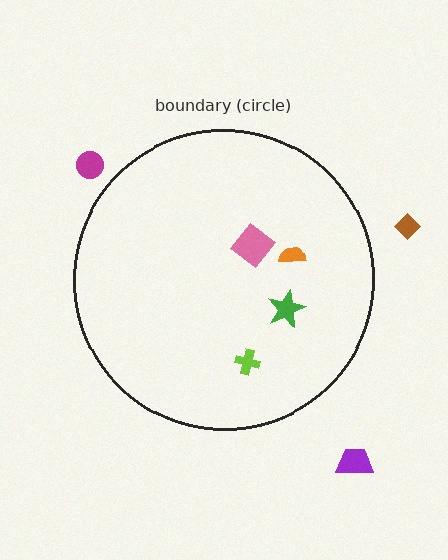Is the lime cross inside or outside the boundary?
Inside.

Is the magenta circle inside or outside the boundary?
Outside.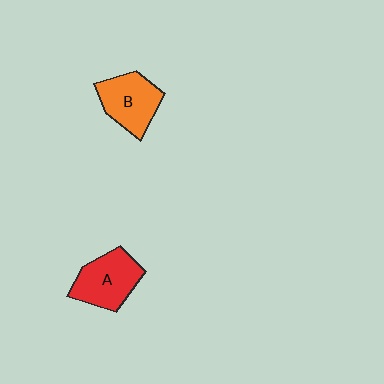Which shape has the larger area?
Shape A (red).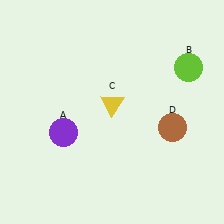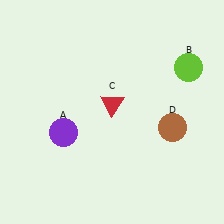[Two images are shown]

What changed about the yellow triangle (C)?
In Image 1, C is yellow. In Image 2, it changed to red.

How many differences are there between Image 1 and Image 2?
There is 1 difference between the two images.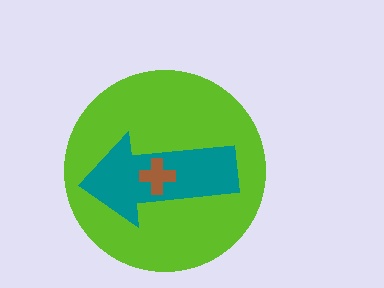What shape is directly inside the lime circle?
The teal arrow.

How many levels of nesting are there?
3.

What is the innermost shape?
The brown cross.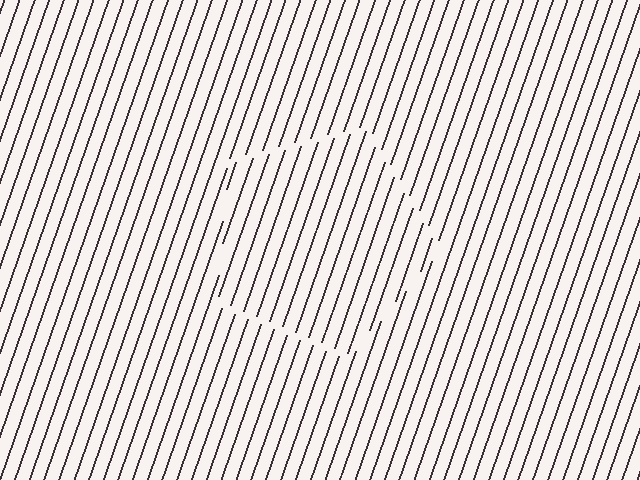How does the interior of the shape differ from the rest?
The interior of the shape contains the same grating, shifted by half a period — the contour is defined by the phase discontinuity where line-ends from the inner and outer gratings abut.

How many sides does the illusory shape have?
5 sides — the line-ends trace a pentagon.